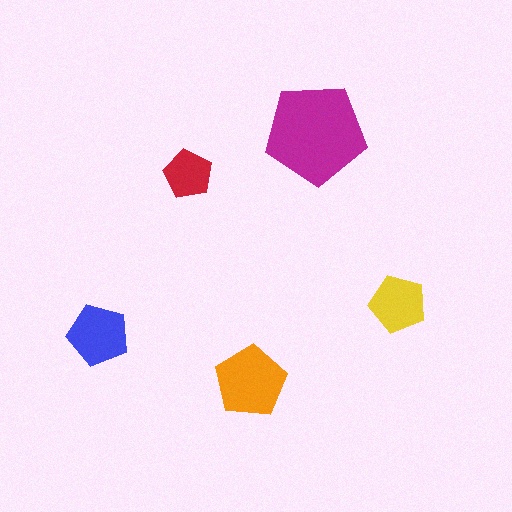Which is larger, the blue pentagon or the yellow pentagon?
The blue one.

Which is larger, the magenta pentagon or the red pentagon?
The magenta one.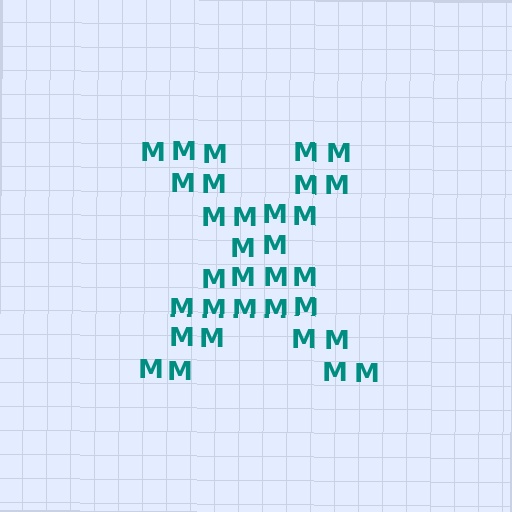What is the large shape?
The large shape is the letter X.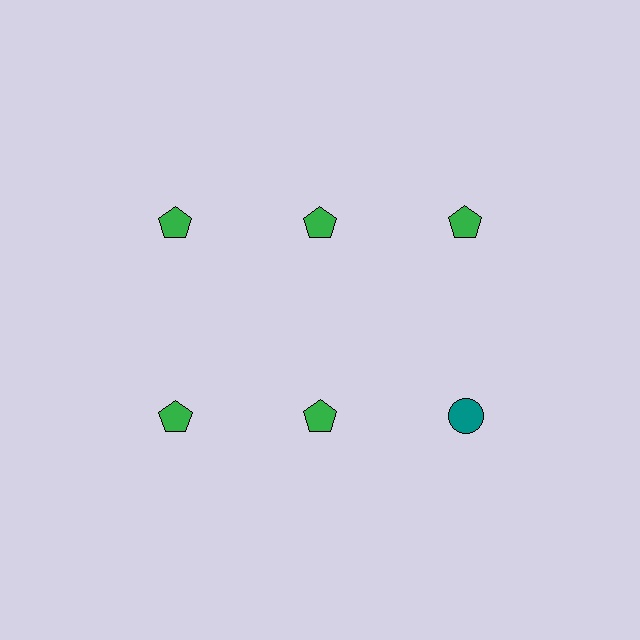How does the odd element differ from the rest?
It differs in both color (teal instead of green) and shape (circle instead of pentagon).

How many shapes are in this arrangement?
There are 6 shapes arranged in a grid pattern.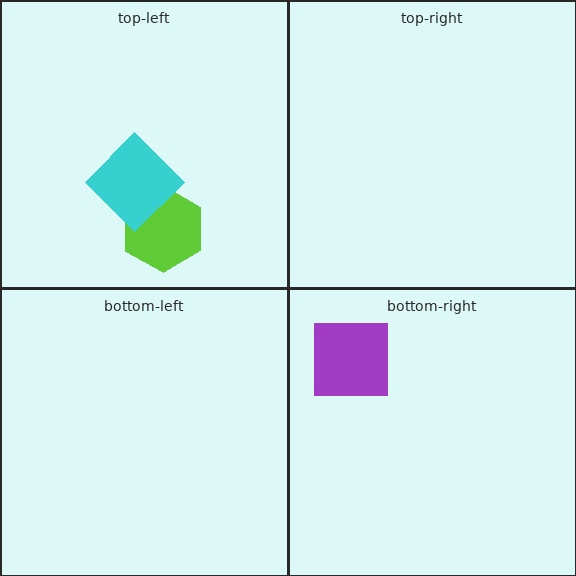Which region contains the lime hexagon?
The top-left region.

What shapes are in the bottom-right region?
The purple square.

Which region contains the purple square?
The bottom-right region.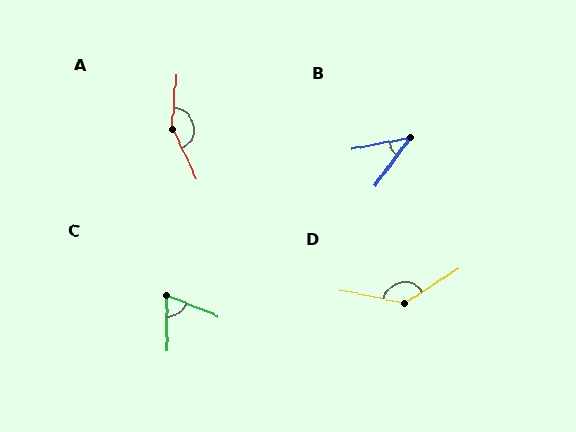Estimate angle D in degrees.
Approximately 136 degrees.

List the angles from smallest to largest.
B (43°), C (67°), D (136°), A (151°).